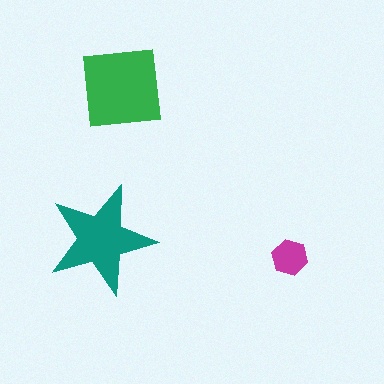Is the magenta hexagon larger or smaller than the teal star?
Smaller.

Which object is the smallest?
The magenta hexagon.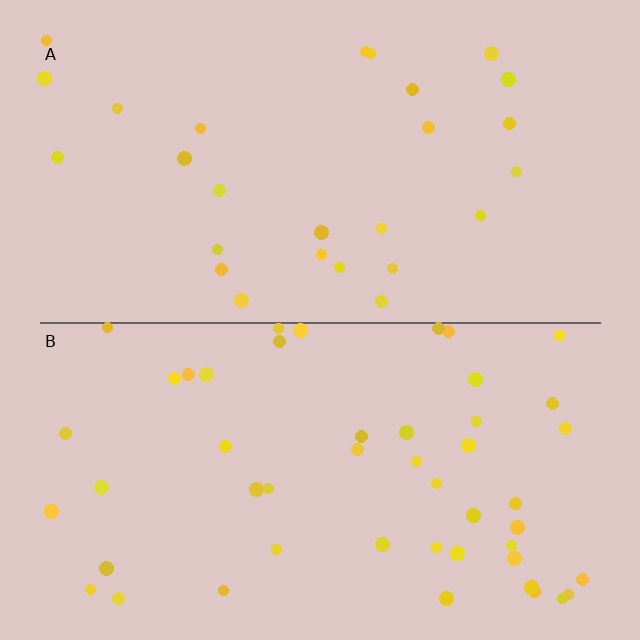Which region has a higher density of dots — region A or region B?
B (the bottom).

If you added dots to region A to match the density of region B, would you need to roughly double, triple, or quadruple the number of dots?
Approximately double.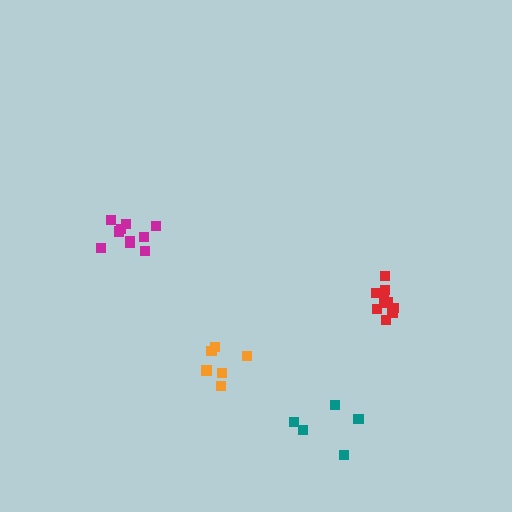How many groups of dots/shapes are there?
There are 4 groups.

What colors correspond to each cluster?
The clusters are colored: orange, teal, magenta, red.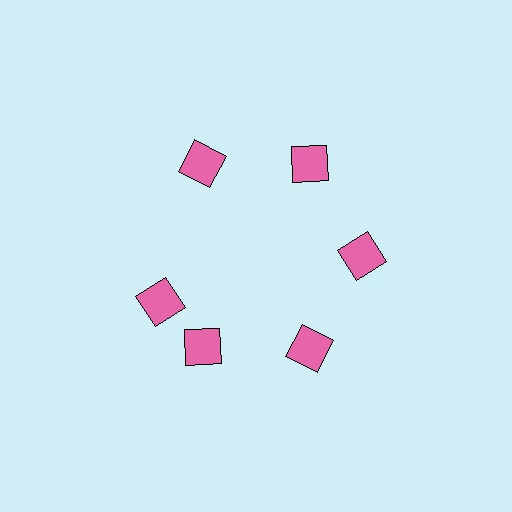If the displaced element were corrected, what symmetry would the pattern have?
It would have 6-fold rotational symmetry — the pattern would map onto itself every 60 degrees.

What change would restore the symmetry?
The symmetry would be restored by rotating it back into even spacing with its neighbors so that all 6 squares sit at equal angles and equal distance from the center.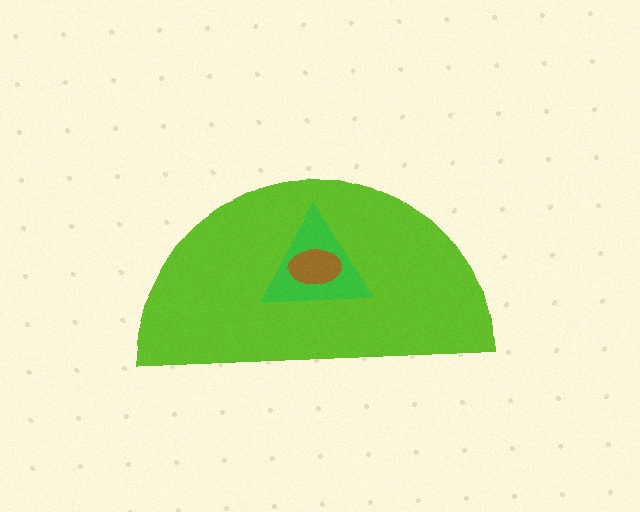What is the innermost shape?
The brown ellipse.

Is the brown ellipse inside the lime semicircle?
Yes.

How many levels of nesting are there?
3.